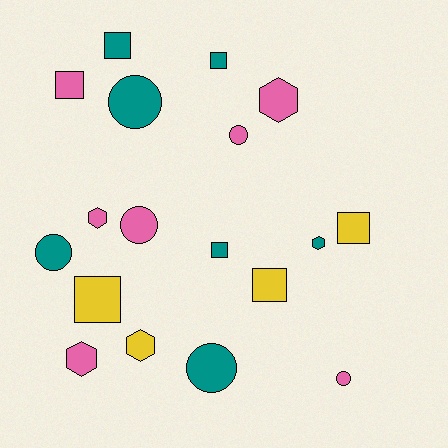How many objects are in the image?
There are 18 objects.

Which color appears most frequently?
Pink, with 7 objects.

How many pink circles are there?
There are 3 pink circles.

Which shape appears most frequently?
Square, with 7 objects.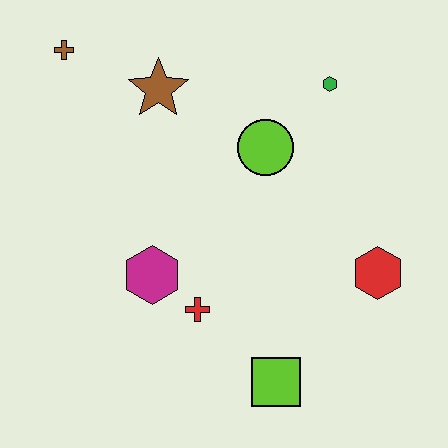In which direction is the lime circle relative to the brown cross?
The lime circle is to the right of the brown cross.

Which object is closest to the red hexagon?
The lime square is closest to the red hexagon.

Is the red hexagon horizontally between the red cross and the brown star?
No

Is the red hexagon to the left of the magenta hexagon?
No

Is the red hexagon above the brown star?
No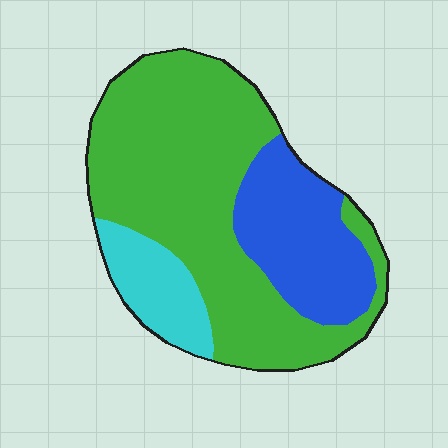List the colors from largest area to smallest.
From largest to smallest: green, blue, cyan.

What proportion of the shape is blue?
Blue takes up about one quarter (1/4) of the shape.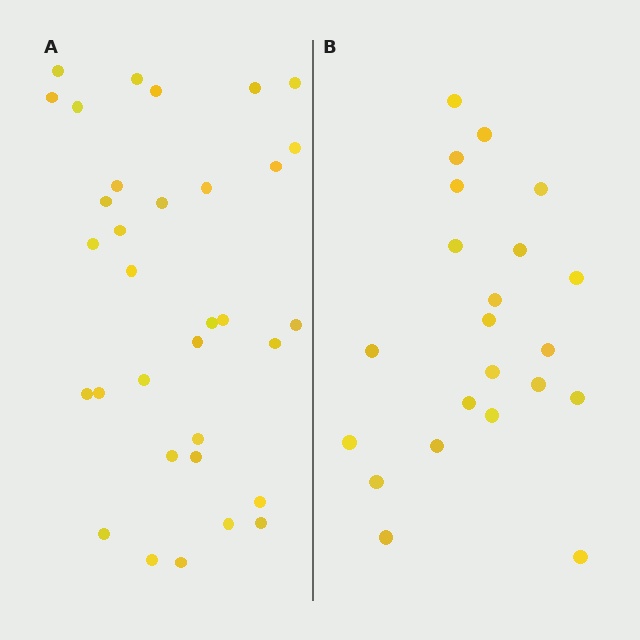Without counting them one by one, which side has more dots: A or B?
Region A (the left region) has more dots.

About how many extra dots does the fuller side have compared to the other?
Region A has roughly 12 or so more dots than region B.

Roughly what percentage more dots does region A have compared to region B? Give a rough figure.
About 50% more.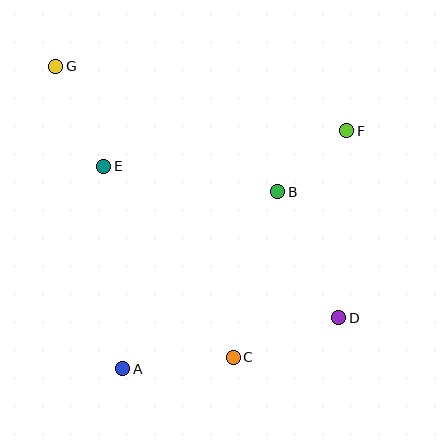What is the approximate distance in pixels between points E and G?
The distance between E and G is approximately 111 pixels.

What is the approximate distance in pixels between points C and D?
The distance between C and D is approximately 113 pixels.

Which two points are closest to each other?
Points B and F are closest to each other.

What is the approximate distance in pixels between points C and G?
The distance between C and G is approximately 341 pixels.